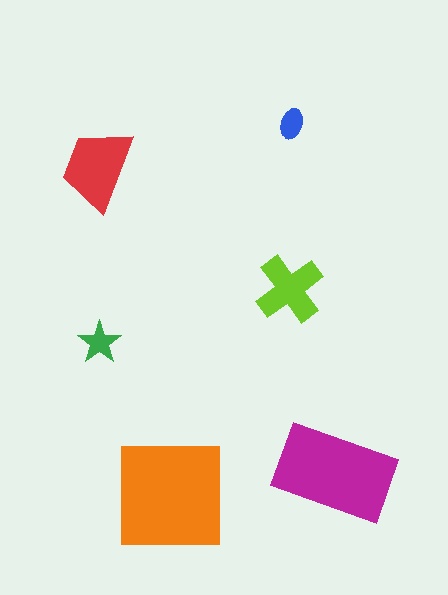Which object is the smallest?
The blue ellipse.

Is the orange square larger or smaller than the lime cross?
Larger.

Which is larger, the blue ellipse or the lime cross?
The lime cross.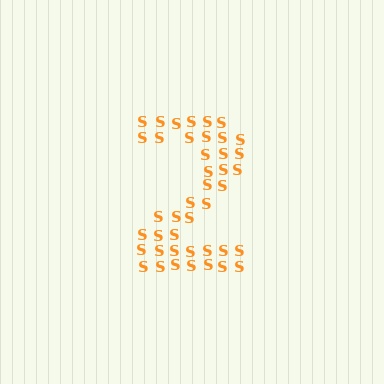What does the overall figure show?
The overall figure shows the digit 2.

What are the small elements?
The small elements are letter S's.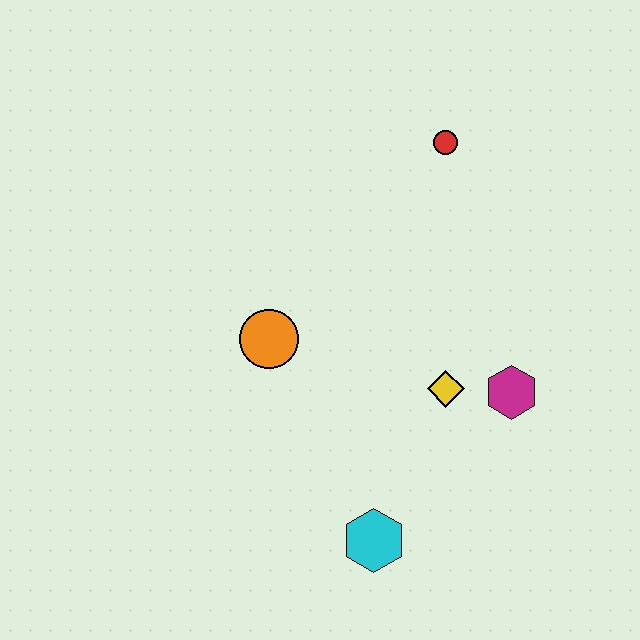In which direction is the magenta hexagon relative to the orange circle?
The magenta hexagon is to the right of the orange circle.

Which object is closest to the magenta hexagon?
The yellow diamond is closest to the magenta hexagon.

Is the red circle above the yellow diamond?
Yes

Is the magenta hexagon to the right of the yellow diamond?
Yes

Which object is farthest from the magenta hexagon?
The red circle is farthest from the magenta hexagon.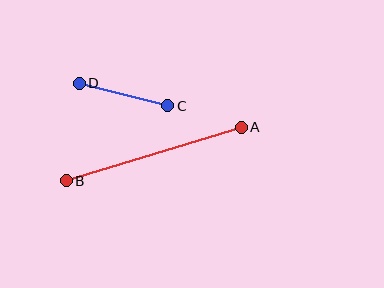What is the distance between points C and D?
The distance is approximately 91 pixels.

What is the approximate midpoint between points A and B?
The midpoint is at approximately (154, 154) pixels.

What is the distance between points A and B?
The distance is approximately 183 pixels.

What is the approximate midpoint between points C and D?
The midpoint is at approximately (123, 95) pixels.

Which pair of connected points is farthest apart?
Points A and B are farthest apart.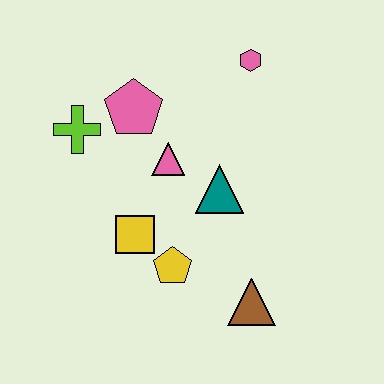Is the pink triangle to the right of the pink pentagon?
Yes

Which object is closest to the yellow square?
The yellow pentagon is closest to the yellow square.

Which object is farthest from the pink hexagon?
The brown triangle is farthest from the pink hexagon.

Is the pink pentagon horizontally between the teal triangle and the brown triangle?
No